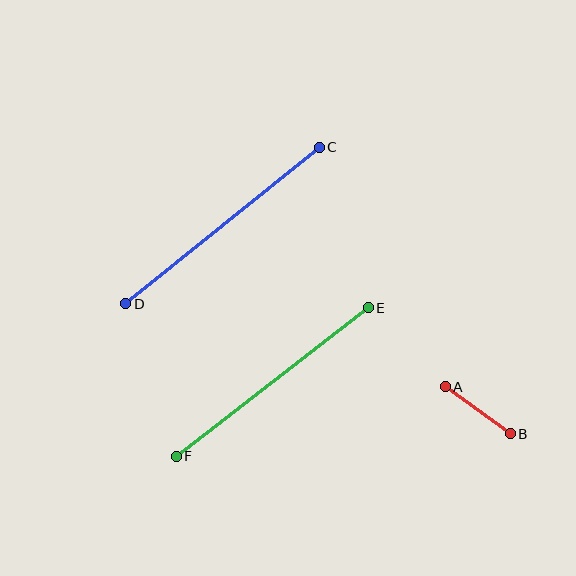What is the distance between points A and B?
The distance is approximately 80 pixels.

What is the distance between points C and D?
The distance is approximately 249 pixels.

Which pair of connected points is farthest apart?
Points C and D are farthest apart.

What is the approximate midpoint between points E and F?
The midpoint is at approximately (272, 382) pixels.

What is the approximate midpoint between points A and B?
The midpoint is at approximately (478, 410) pixels.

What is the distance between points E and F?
The distance is approximately 243 pixels.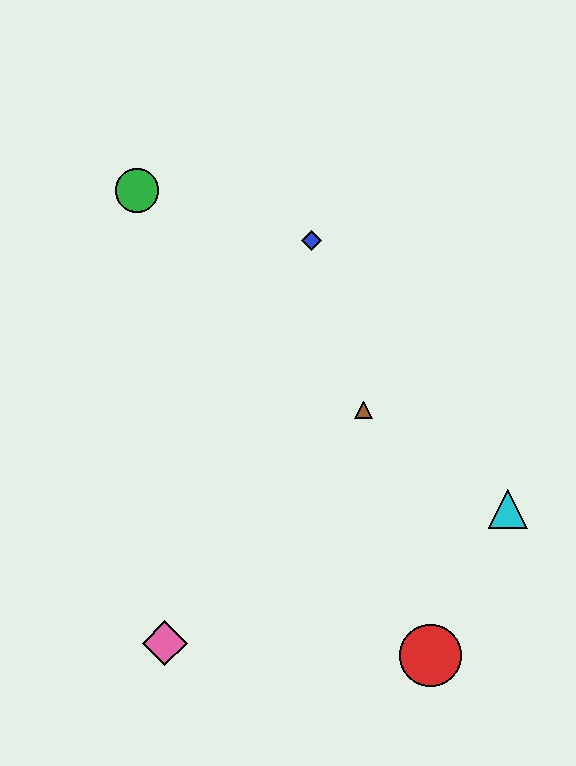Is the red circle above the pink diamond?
No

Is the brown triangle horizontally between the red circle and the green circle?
Yes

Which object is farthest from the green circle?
The red circle is farthest from the green circle.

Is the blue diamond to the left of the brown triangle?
Yes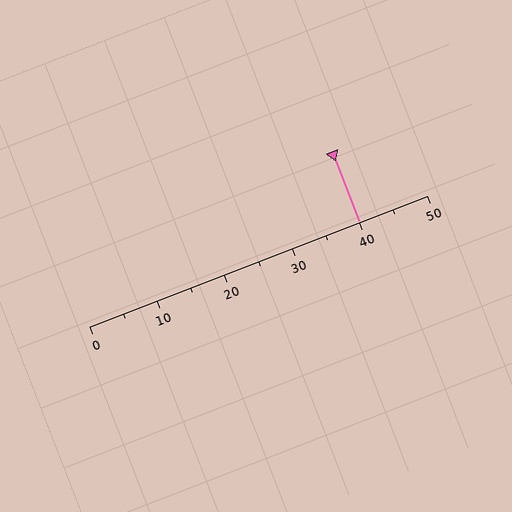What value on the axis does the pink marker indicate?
The marker indicates approximately 40.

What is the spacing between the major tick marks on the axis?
The major ticks are spaced 10 apart.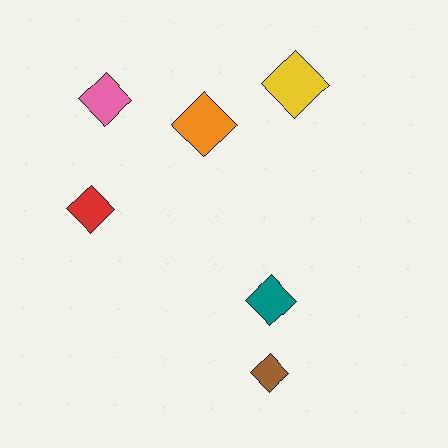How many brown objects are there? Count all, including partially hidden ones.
There is 1 brown object.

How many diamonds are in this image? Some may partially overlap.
There are 6 diamonds.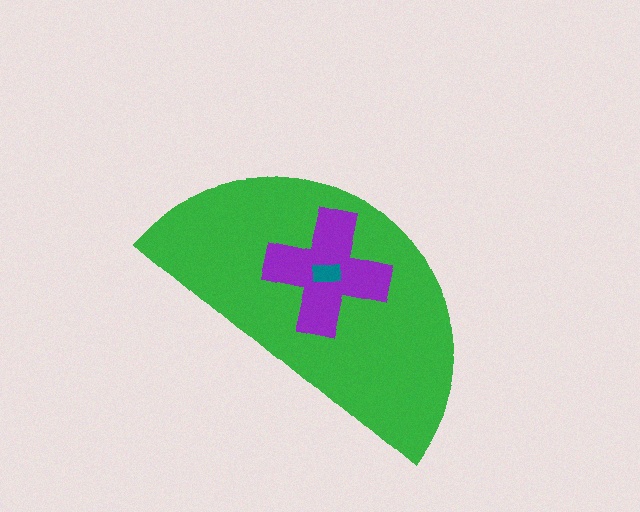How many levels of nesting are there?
3.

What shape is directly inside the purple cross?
The teal rectangle.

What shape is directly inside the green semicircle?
The purple cross.